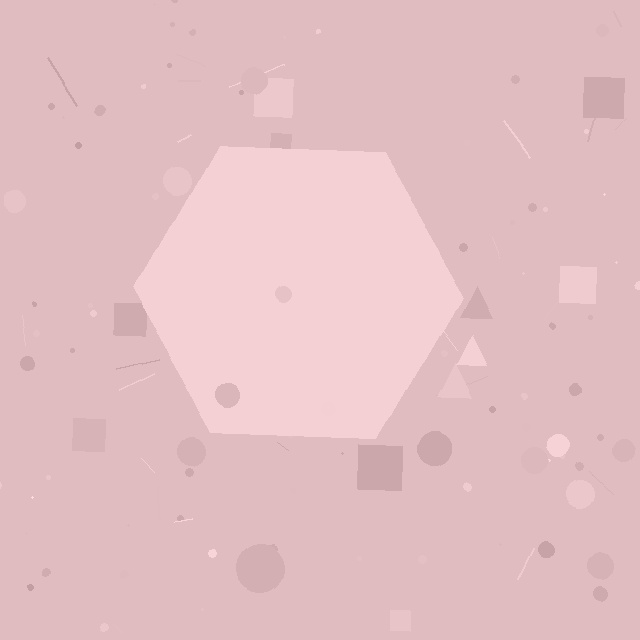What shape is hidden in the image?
A hexagon is hidden in the image.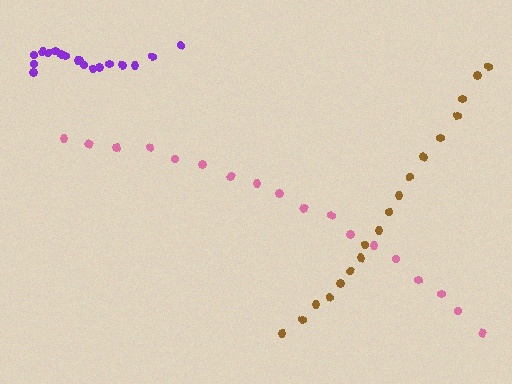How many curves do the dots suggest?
There are 3 distinct paths.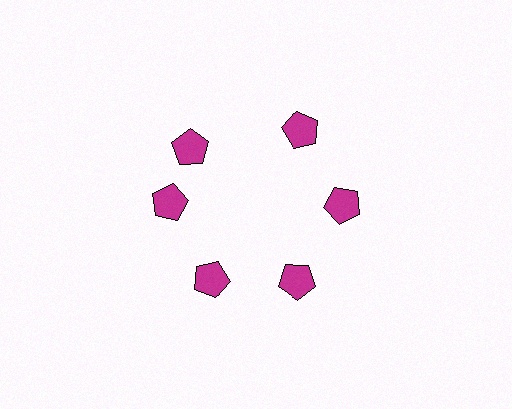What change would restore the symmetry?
The symmetry would be restored by rotating it back into even spacing with its neighbors so that all 6 pentagons sit at equal angles and equal distance from the center.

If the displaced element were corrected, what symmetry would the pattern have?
It would have 6-fold rotational symmetry — the pattern would map onto itself every 60 degrees.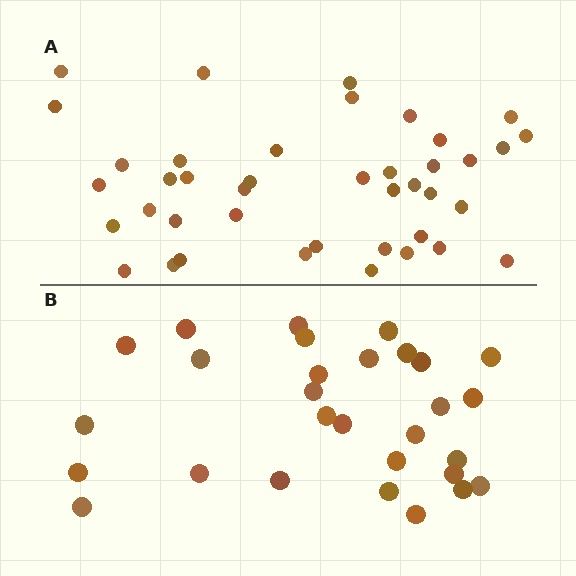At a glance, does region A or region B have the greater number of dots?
Region A (the top region) has more dots.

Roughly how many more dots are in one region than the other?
Region A has roughly 12 or so more dots than region B.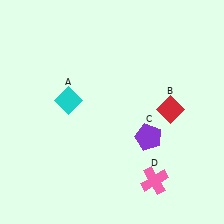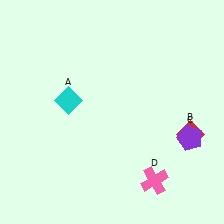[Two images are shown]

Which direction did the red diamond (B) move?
The red diamond (B) moved down.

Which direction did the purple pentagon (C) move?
The purple pentagon (C) moved right.